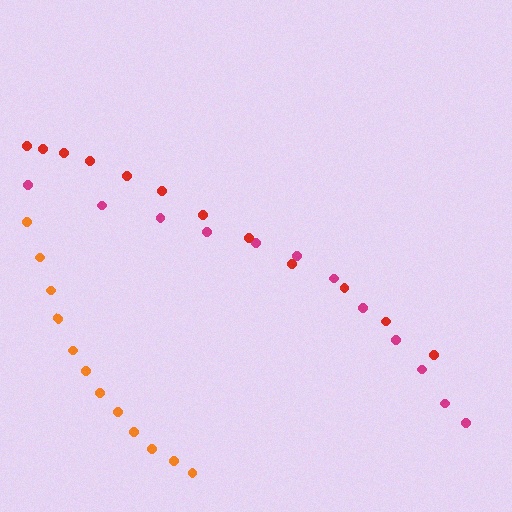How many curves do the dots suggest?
There are 3 distinct paths.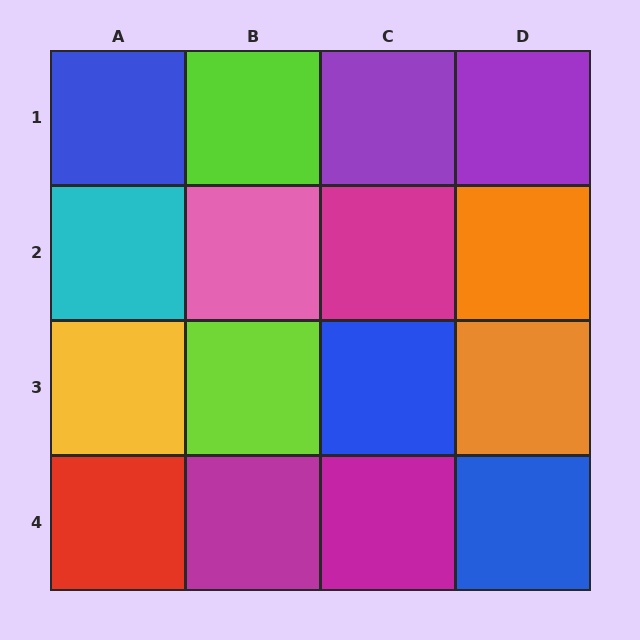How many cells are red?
1 cell is red.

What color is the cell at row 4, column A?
Red.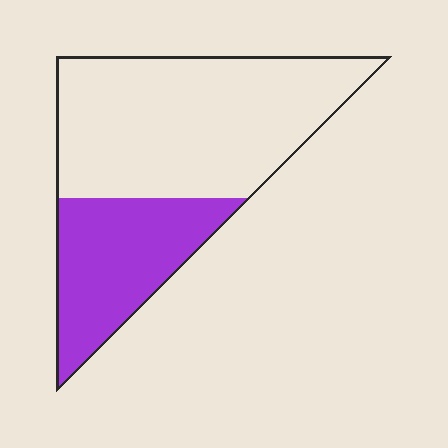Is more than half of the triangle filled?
No.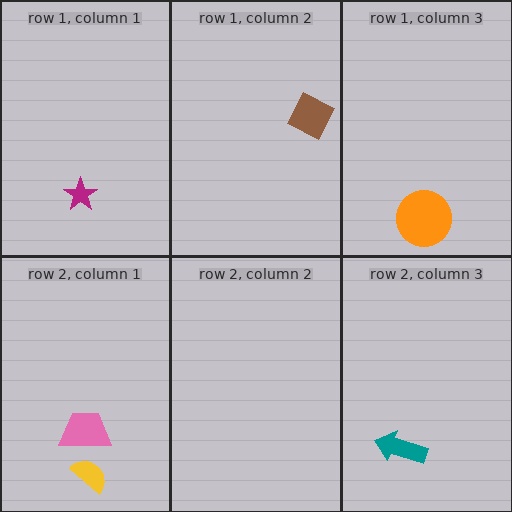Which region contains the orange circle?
The row 1, column 3 region.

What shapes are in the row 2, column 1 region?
The yellow semicircle, the pink trapezoid.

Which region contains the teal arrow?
The row 2, column 3 region.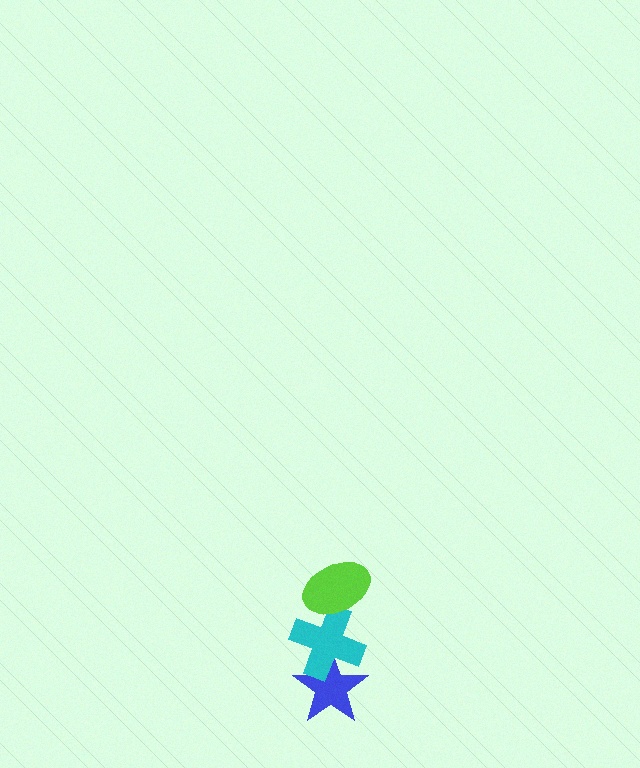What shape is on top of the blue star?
The cyan cross is on top of the blue star.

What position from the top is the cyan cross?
The cyan cross is 2nd from the top.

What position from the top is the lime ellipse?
The lime ellipse is 1st from the top.